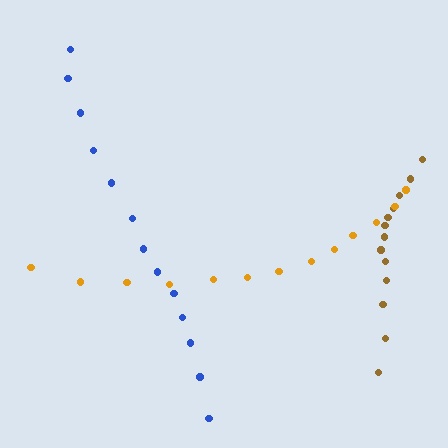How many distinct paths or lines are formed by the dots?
There are 3 distinct paths.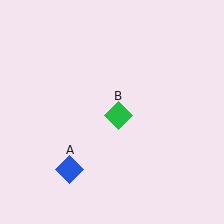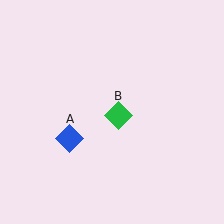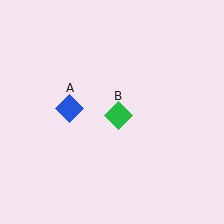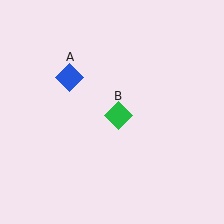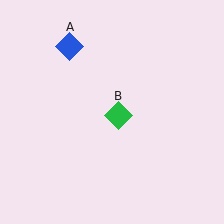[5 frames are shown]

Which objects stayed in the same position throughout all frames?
Green diamond (object B) remained stationary.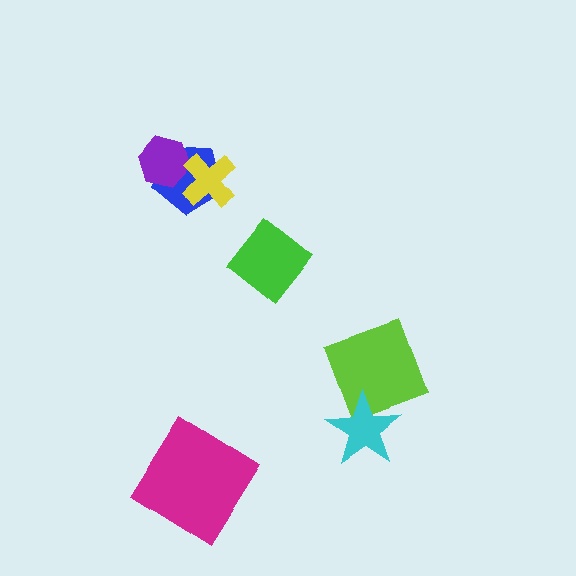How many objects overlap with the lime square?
1 object overlaps with the lime square.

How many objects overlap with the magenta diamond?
0 objects overlap with the magenta diamond.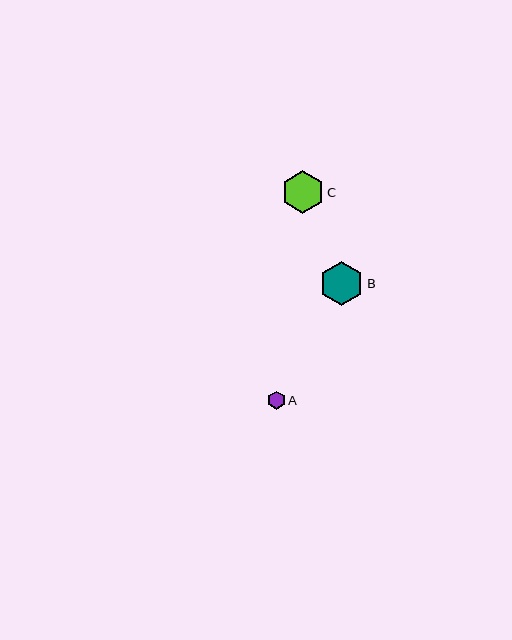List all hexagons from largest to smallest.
From largest to smallest: B, C, A.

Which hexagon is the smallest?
Hexagon A is the smallest with a size of approximately 18 pixels.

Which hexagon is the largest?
Hexagon B is the largest with a size of approximately 44 pixels.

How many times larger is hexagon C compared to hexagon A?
Hexagon C is approximately 2.4 times the size of hexagon A.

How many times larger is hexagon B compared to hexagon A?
Hexagon B is approximately 2.4 times the size of hexagon A.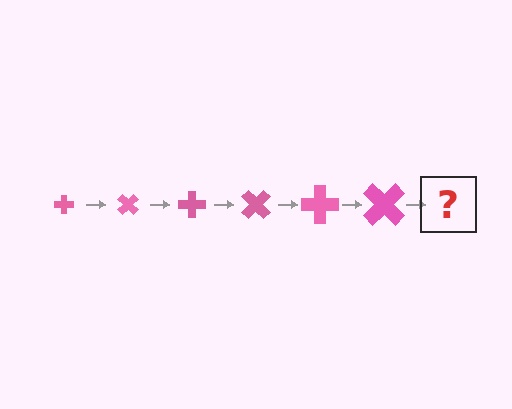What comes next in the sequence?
The next element should be a cross, larger than the previous one and rotated 270 degrees from the start.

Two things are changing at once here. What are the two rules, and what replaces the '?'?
The two rules are that the cross grows larger each step and it rotates 45 degrees each step. The '?' should be a cross, larger than the previous one and rotated 270 degrees from the start.